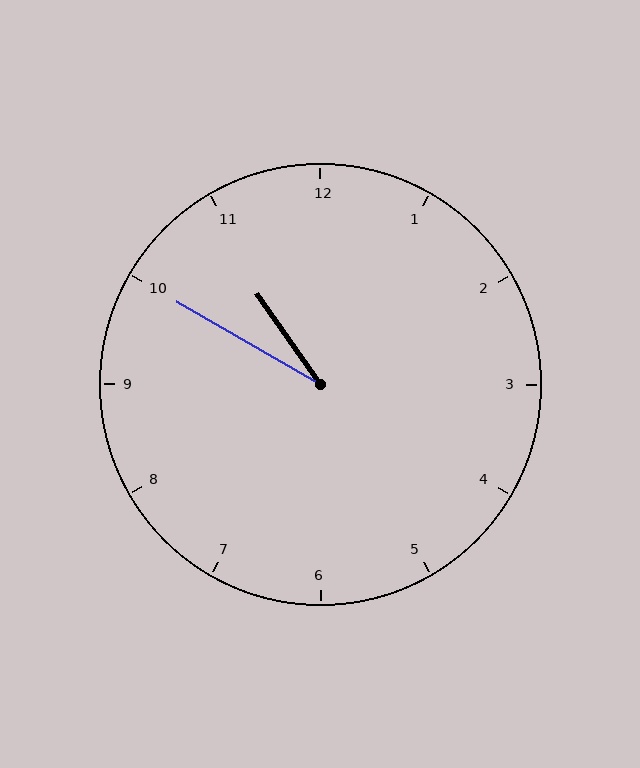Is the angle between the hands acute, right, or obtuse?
It is acute.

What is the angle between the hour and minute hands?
Approximately 25 degrees.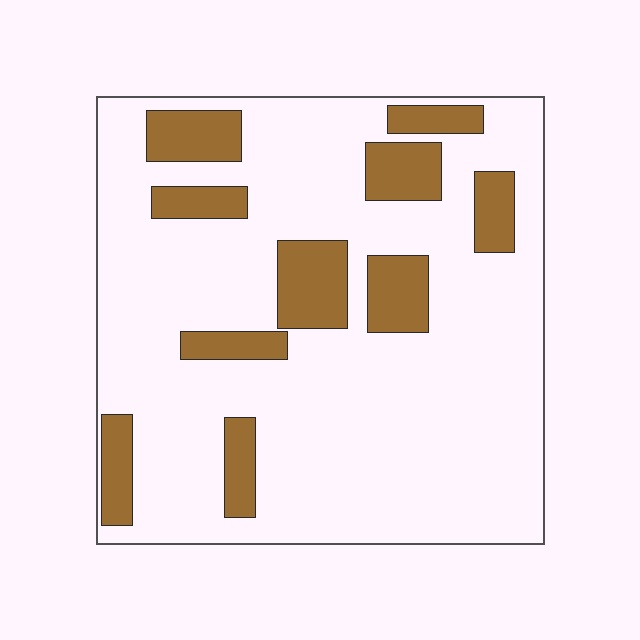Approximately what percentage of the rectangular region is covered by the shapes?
Approximately 20%.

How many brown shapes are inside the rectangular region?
10.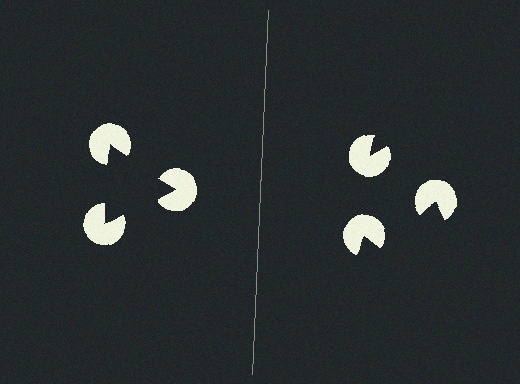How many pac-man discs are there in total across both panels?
6 — 3 on each side.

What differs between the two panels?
The pac-man discs are positioned identically on both sides; only the wedge orientations differ. On the left they align to a triangle; on the right they are misaligned.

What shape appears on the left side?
An illusory triangle.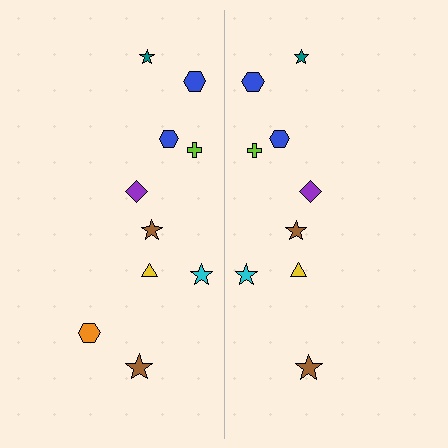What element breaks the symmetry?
A orange hexagon is missing from the right side.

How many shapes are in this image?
There are 19 shapes in this image.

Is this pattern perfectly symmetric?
No, the pattern is not perfectly symmetric. A orange hexagon is missing from the right side.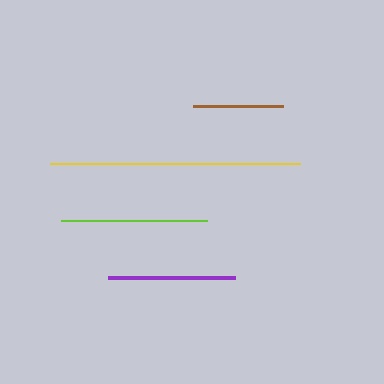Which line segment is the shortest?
The brown line is the shortest at approximately 90 pixels.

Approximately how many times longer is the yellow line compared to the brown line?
The yellow line is approximately 2.8 times the length of the brown line.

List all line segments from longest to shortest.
From longest to shortest: yellow, lime, purple, brown.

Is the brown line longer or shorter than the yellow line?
The yellow line is longer than the brown line.